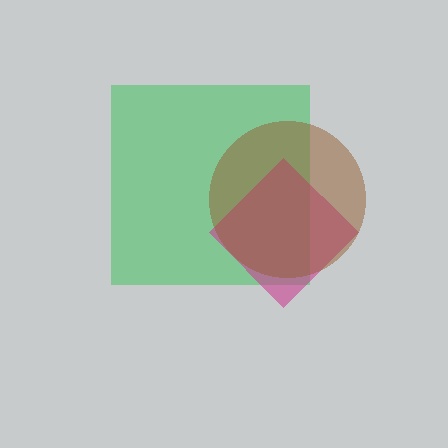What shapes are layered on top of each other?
The layered shapes are: a green square, a magenta diamond, a brown circle.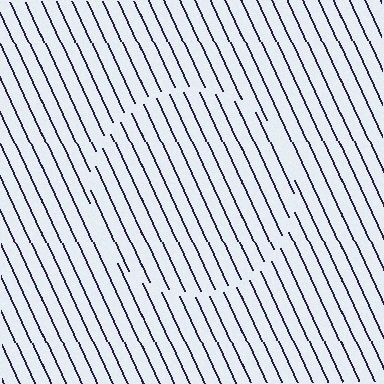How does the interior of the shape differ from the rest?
The interior of the shape contains the same grating, shifted by half a period — the contour is defined by the phase discontinuity where line-ends from the inner and outer gratings abut.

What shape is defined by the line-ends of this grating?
An illusory circle. The interior of the shape contains the same grating, shifted by half a period — the contour is defined by the phase discontinuity where line-ends from the inner and outer gratings abut.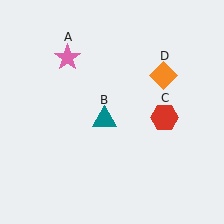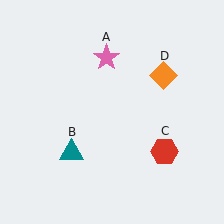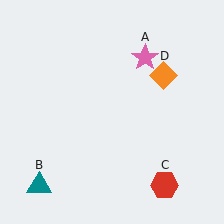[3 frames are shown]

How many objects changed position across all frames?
3 objects changed position: pink star (object A), teal triangle (object B), red hexagon (object C).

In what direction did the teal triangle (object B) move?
The teal triangle (object B) moved down and to the left.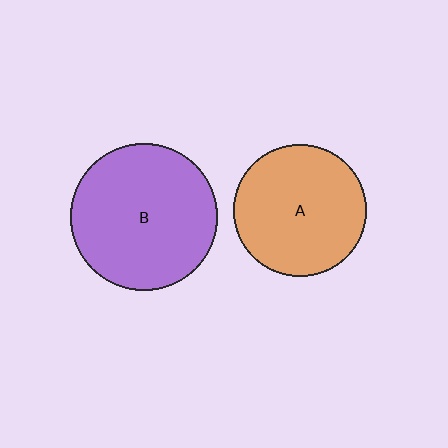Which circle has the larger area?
Circle B (purple).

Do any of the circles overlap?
No, none of the circles overlap.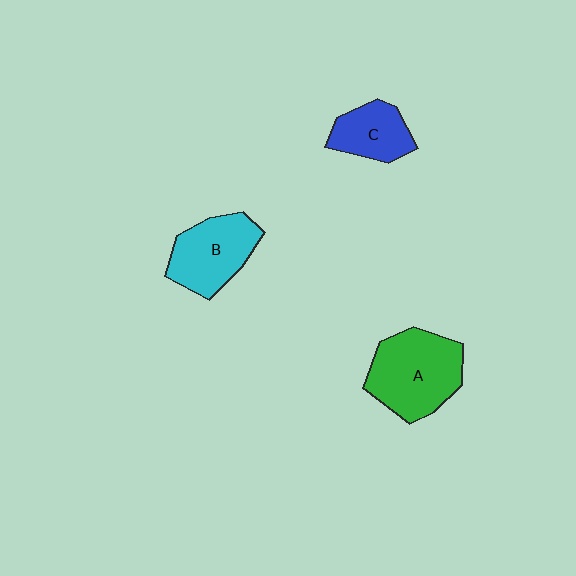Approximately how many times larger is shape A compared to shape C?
Approximately 1.8 times.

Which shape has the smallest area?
Shape C (blue).